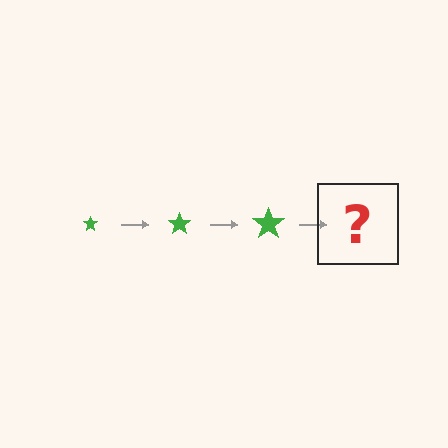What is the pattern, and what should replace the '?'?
The pattern is that the star gets progressively larger each step. The '?' should be a green star, larger than the previous one.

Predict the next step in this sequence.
The next step is a green star, larger than the previous one.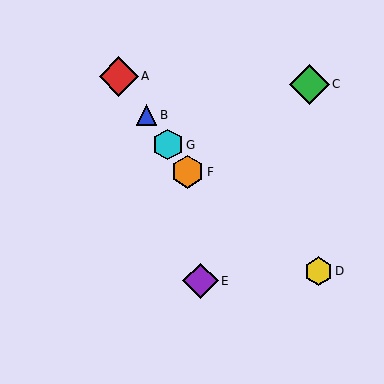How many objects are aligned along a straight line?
4 objects (A, B, F, G) are aligned along a straight line.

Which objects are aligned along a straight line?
Objects A, B, F, G are aligned along a straight line.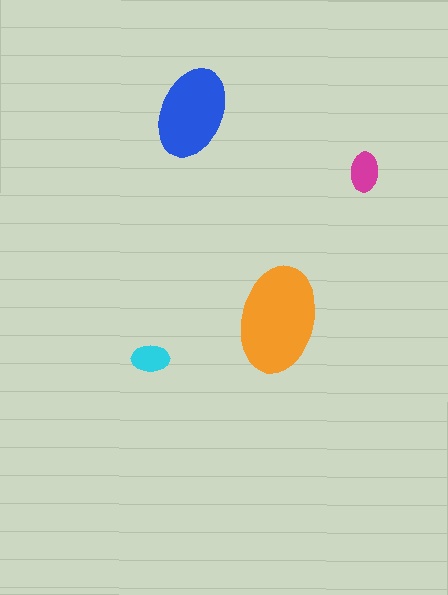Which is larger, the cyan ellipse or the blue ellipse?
The blue one.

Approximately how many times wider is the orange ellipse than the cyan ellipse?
About 3 times wider.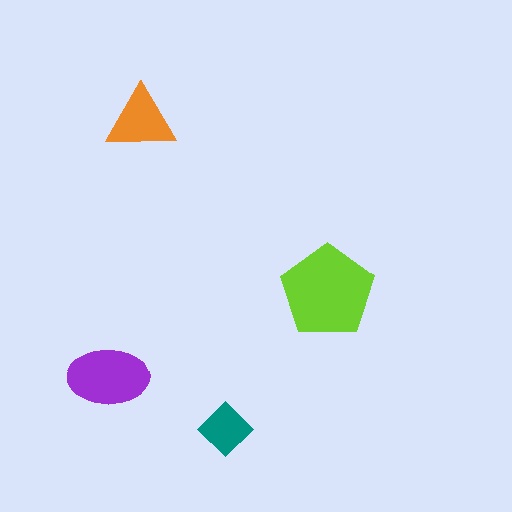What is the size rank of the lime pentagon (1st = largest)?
1st.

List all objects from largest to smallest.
The lime pentagon, the purple ellipse, the orange triangle, the teal diamond.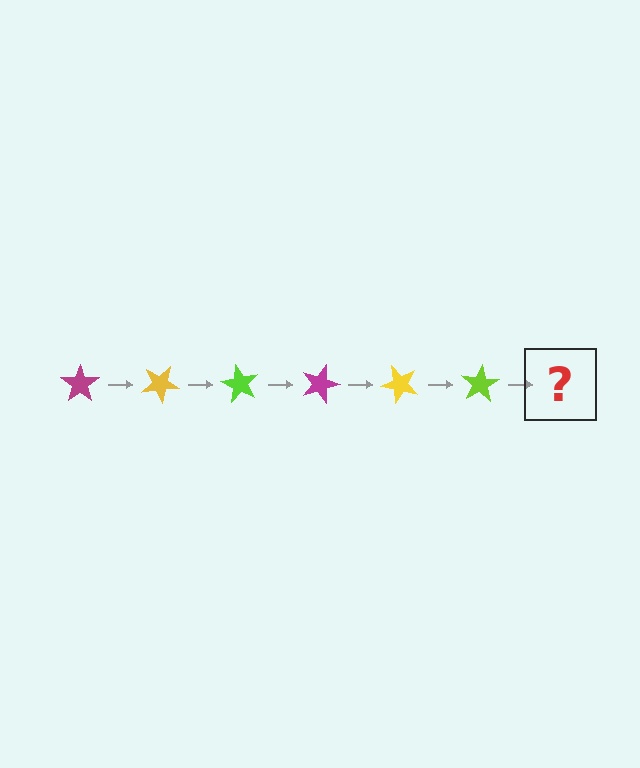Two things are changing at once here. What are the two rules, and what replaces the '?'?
The two rules are that it rotates 30 degrees each step and the color cycles through magenta, yellow, and lime. The '?' should be a magenta star, rotated 180 degrees from the start.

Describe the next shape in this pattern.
It should be a magenta star, rotated 180 degrees from the start.